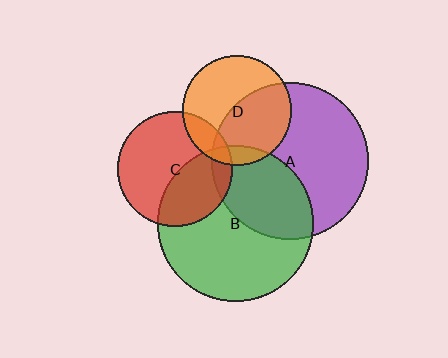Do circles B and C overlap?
Yes.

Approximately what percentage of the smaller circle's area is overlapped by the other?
Approximately 40%.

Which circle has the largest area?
Circle A (purple).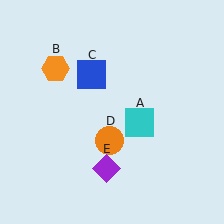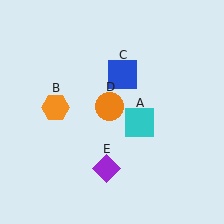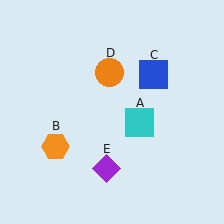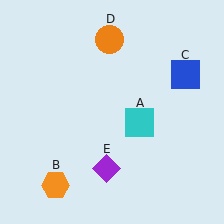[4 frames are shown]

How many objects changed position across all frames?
3 objects changed position: orange hexagon (object B), blue square (object C), orange circle (object D).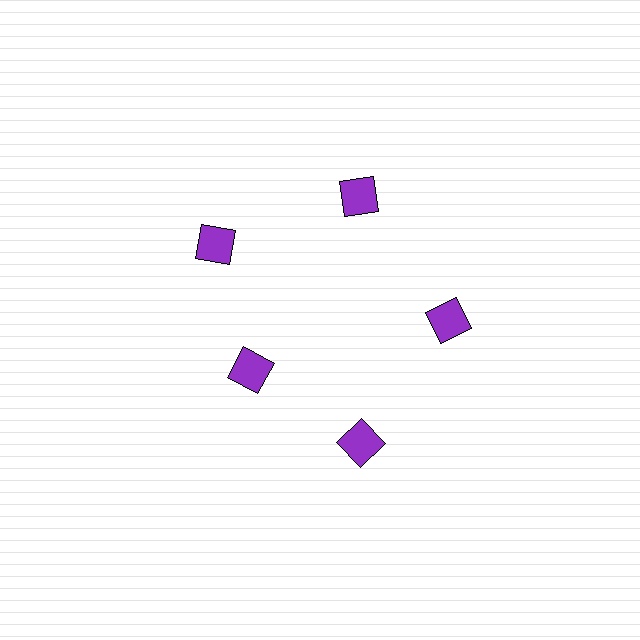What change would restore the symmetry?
The symmetry would be restored by moving it outward, back onto the ring so that all 5 squares sit at equal angles and equal distance from the center.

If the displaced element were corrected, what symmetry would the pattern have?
It would have 5-fold rotational symmetry — the pattern would map onto itself every 72 degrees.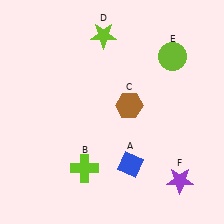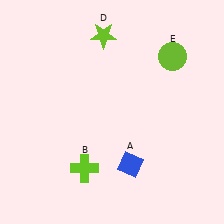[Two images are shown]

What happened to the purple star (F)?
The purple star (F) was removed in Image 2. It was in the bottom-right area of Image 1.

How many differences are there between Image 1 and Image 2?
There are 2 differences between the two images.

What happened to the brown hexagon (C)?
The brown hexagon (C) was removed in Image 2. It was in the top-right area of Image 1.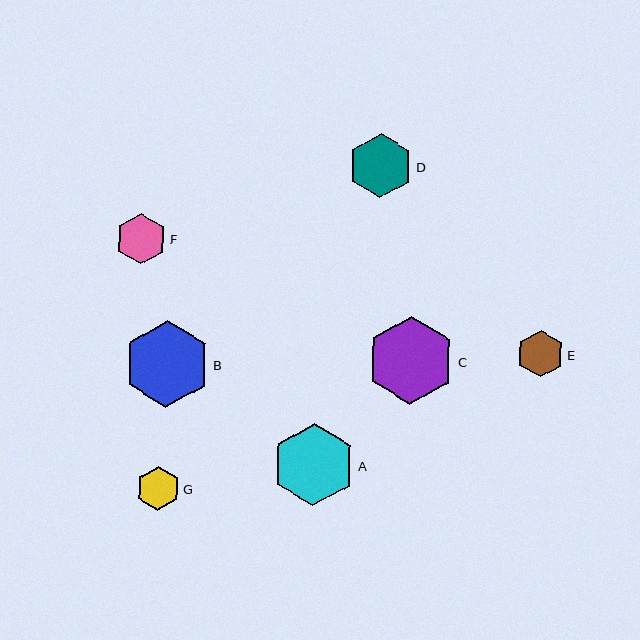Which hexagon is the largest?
Hexagon C is the largest with a size of approximately 88 pixels.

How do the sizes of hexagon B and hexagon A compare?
Hexagon B and hexagon A are approximately the same size.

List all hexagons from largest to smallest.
From largest to smallest: C, B, A, D, F, E, G.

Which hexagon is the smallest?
Hexagon G is the smallest with a size of approximately 44 pixels.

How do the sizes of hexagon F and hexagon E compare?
Hexagon F and hexagon E are approximately the same size.